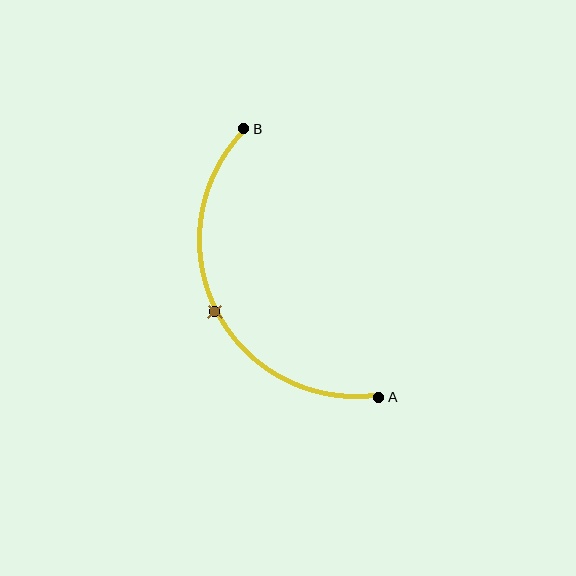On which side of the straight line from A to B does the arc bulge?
The arc bulges to the left of the straight line connecting A and B.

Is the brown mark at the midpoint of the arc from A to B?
Yes. The brown mark lies on the arc at equal arc-length from both A and B — it is the arc midpoint.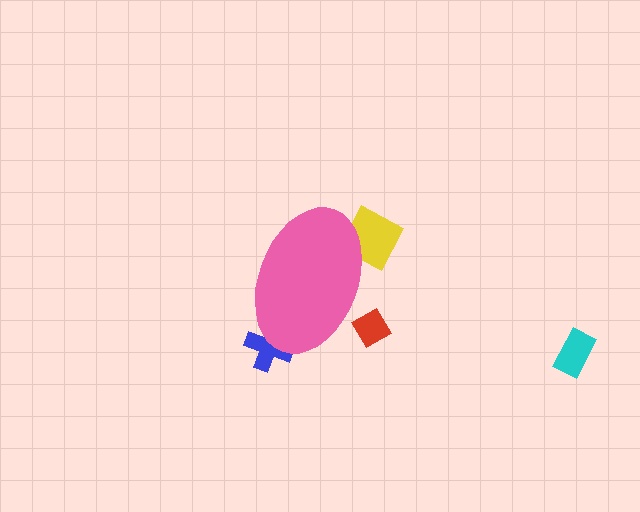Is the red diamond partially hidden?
Yes, the red diamond is partially hidden behind the pink ellipse.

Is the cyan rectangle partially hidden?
No, the cyan rectangle is fully visible.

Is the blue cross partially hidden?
Yes, the blue cross is partially hidden behind the pink ellipse.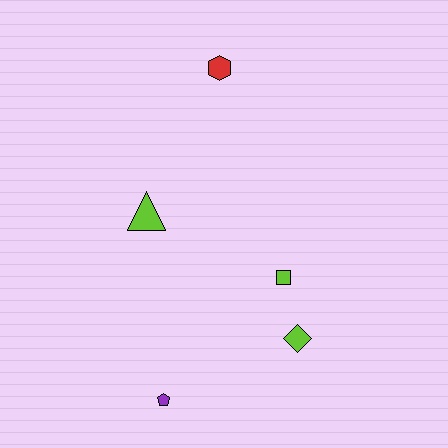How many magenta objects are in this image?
There are no magenta objects.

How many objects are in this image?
There are 5 objects.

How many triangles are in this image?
There is 1 triangle.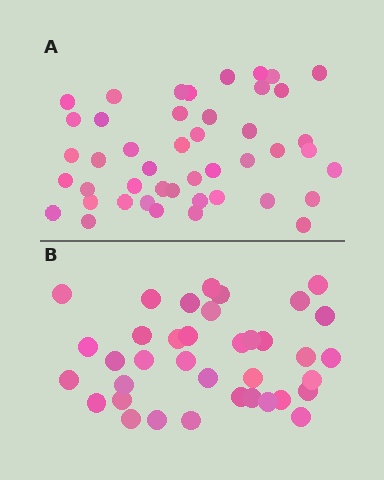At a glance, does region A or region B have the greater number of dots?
Region A (the top region) has more dots.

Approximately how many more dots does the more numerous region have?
Region A has roughly 8 or so more dots than region B.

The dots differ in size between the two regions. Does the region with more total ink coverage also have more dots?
No. Region B has more total ink coverage because its dots are larger, but region A actually contains more individual dots. Total area can be misleading — the number of items is what matters here.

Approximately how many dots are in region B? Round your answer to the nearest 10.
About 40 dots. (The exact count is 37, which rounds to 40.)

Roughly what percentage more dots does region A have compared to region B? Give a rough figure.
About 20% more.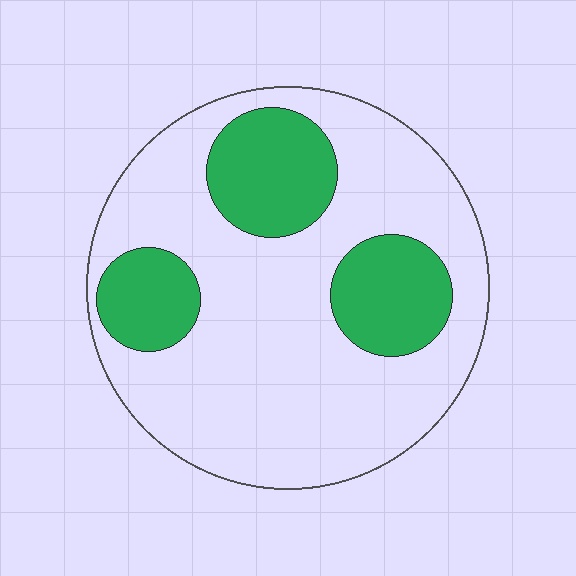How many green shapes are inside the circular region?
3.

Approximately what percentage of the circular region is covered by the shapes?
Approximately 25%.